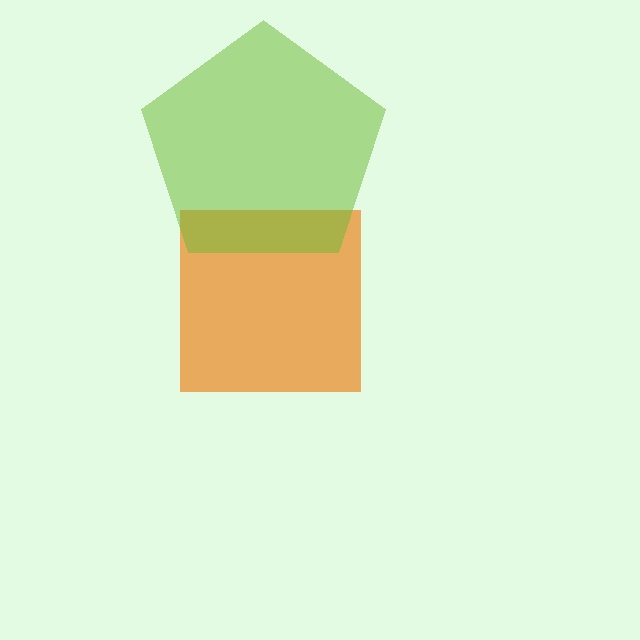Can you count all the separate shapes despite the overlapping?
Yes, there are 2 separate shapes.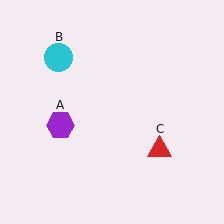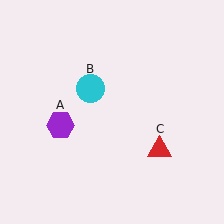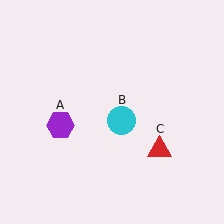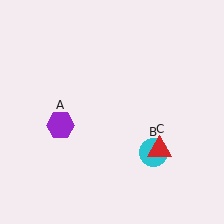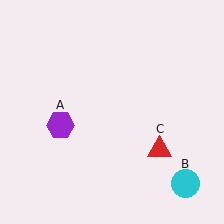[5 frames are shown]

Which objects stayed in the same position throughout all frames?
Purple hexagon (object A) and red triangle (object C) remained stationary.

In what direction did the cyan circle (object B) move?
The cyan circle (object B) moved down and to the right.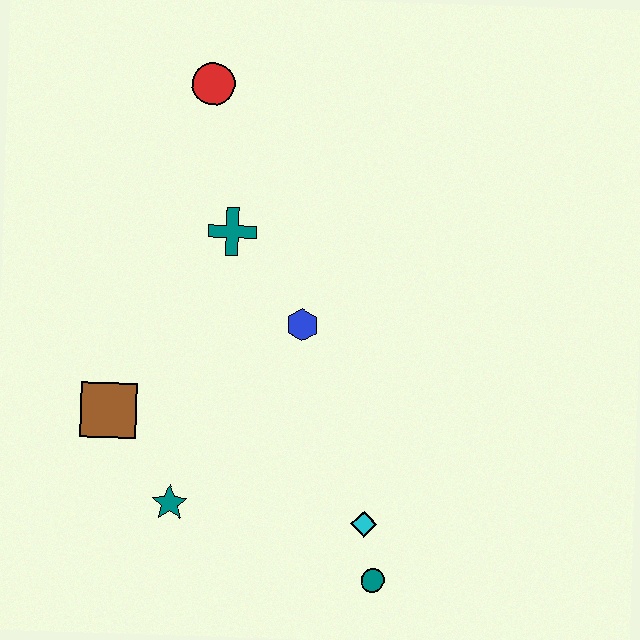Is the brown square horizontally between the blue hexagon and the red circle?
No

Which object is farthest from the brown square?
The red circle is farthest from the brown square.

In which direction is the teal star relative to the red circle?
The teal star is below the red circle.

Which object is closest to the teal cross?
The blue hexagon is closest to the teal cross.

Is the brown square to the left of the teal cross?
Yes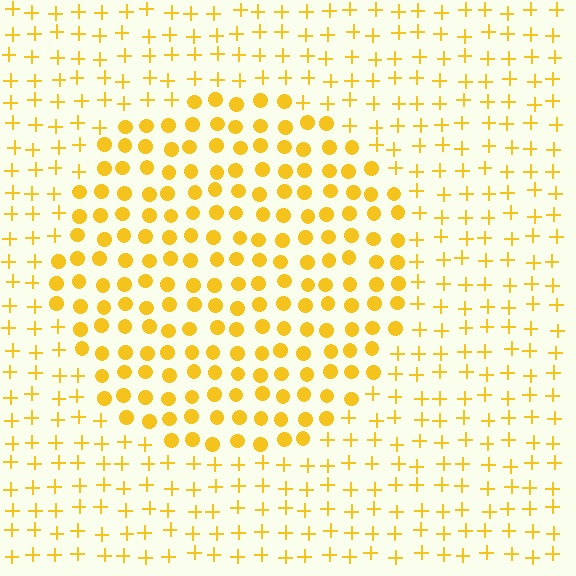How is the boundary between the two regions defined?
The boundary is defined by a change in element shape: circles inside vs. plus signs outside. All elements share the same color and spacing.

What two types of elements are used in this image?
The image uses circles inside the circle region and plus signs outside it.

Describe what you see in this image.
The image is filled with small yellow elements arranged in a uniform grid. A circle-shaped region contains circles, while the surrounding area contains plus signs. The boundary is defined purely by the change in element shape.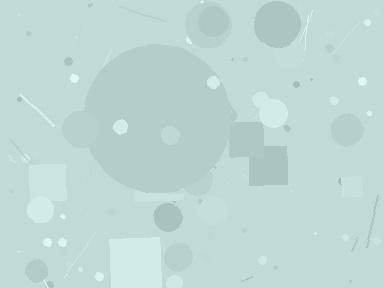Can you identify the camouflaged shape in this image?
The camouflaged shape is a circle.